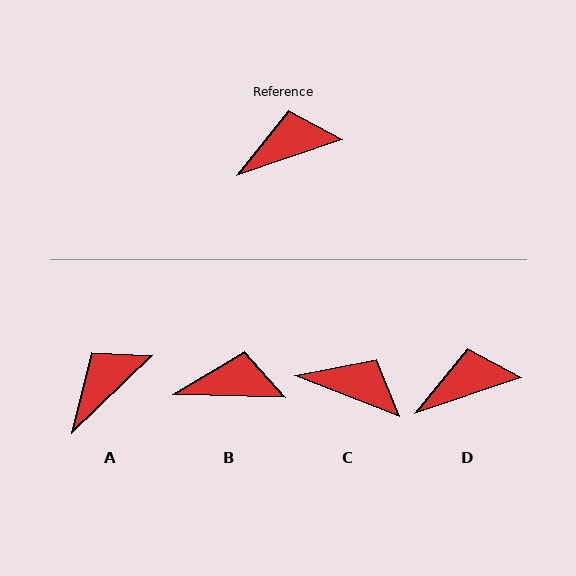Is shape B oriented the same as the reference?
No, it is off by about 21 degrees.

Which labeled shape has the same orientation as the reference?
D.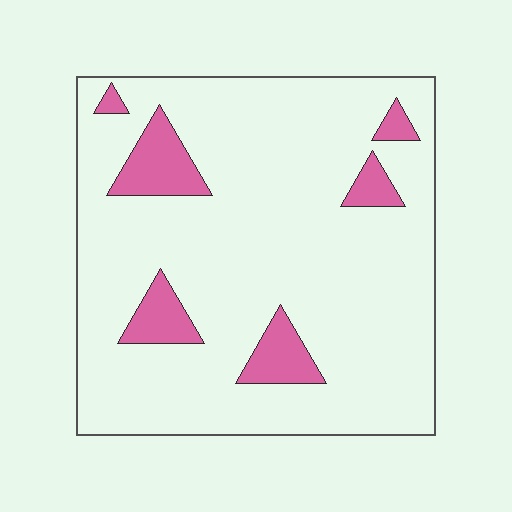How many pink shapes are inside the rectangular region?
6.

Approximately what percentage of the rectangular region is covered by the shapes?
Approximately 10%.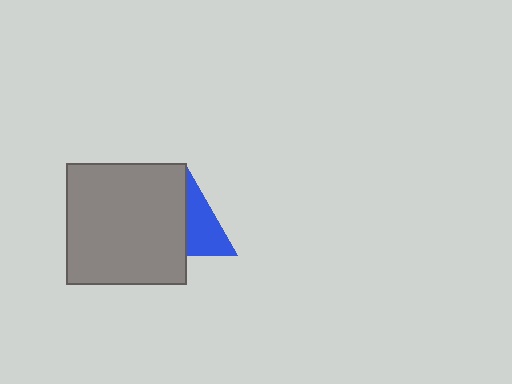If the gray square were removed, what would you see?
You would see the complete blue triangle.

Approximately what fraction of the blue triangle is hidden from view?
Roughly 54% of the blue triangle is hidden behind the gray square.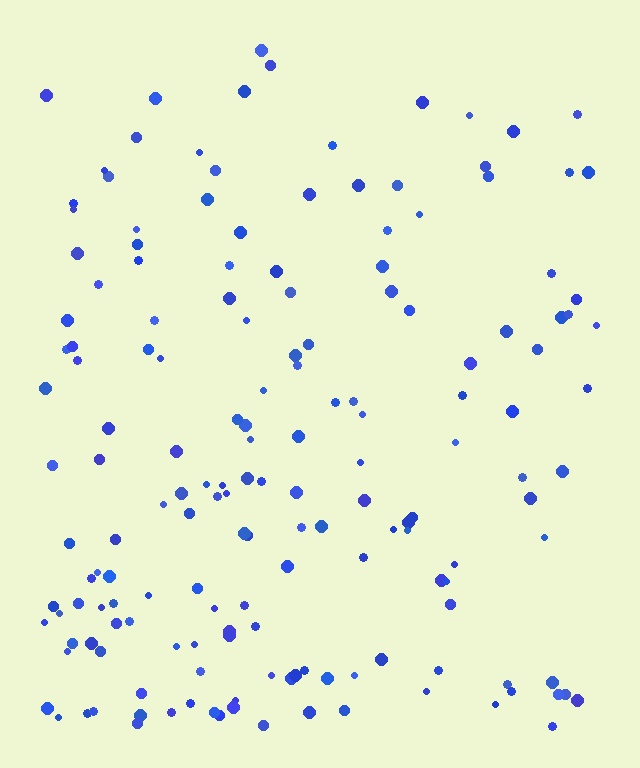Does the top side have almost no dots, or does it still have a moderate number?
Still a moderate number, just noticeably fewer than the bottom.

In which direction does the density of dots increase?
From top to bottom, with the bottom side densest.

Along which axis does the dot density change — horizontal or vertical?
Vertical.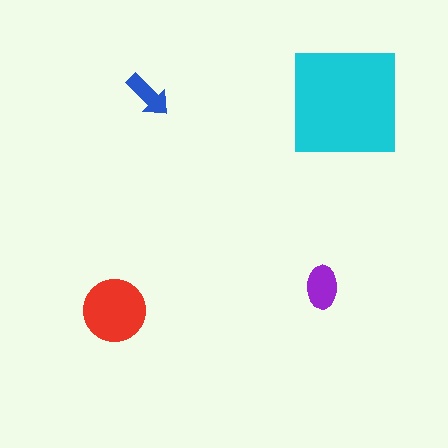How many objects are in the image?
There are 4 objects in the image.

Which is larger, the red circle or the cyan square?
The cyan square.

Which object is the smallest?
The blue arrow.